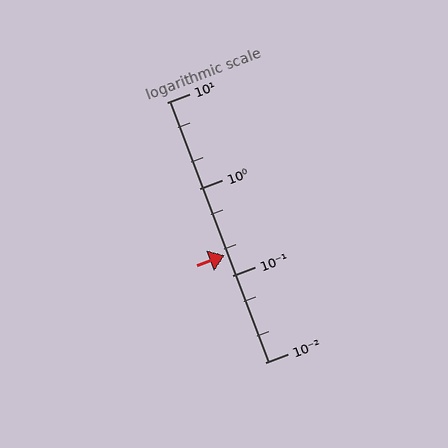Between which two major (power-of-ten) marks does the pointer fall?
The pointer is between 0.1 and 1.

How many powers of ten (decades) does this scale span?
The scale spans 3 decades, from 0.01 to 10.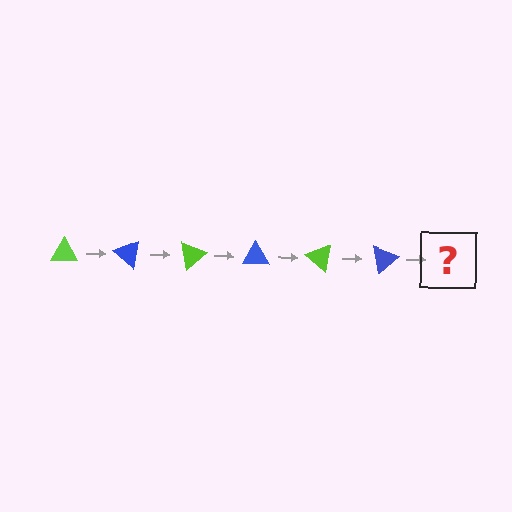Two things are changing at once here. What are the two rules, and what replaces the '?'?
The two rules are that it rotates 40 degrees each step and the color cycles through lime and blue. The '?' should be a lime triangle, rotated 240 degrees from the start.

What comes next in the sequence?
The next element should be a lime triangle, rotated 240 degrees from the start.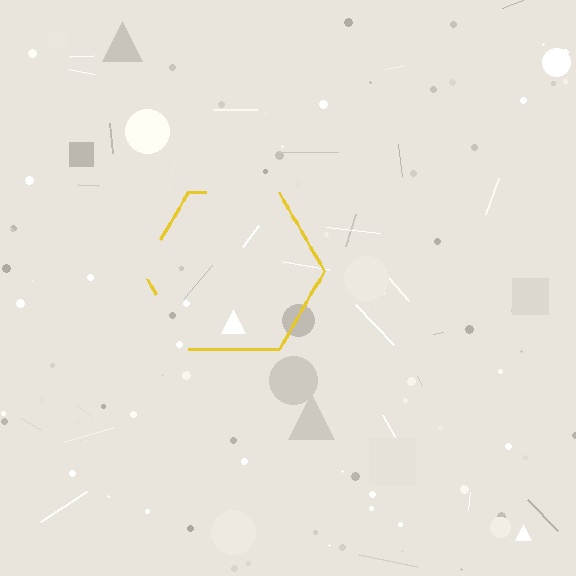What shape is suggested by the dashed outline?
The dashed outline suggests a hexagon.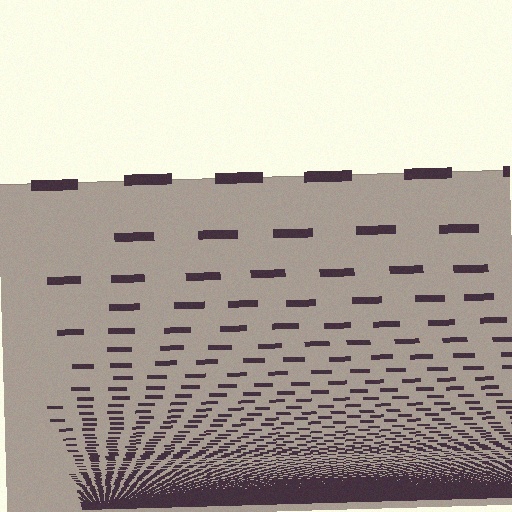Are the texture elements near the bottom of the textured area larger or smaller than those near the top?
Smaller. The gradient is inverted — elements near the bottom are smaller and denser.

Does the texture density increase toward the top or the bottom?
Density increases toward the bottom.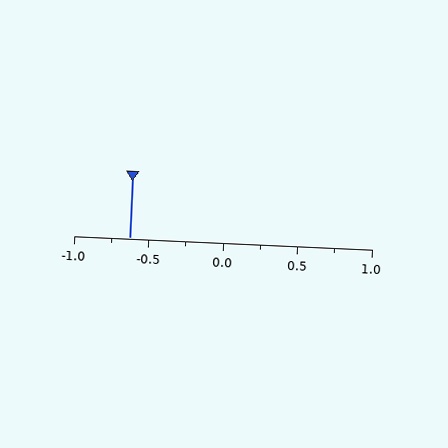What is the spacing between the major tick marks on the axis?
The major ticks are spaced 0.5 apart.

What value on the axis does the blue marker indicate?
The marker indicates approximately -0.62.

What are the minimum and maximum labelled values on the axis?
The axis runs from -1.0 to 1.0.